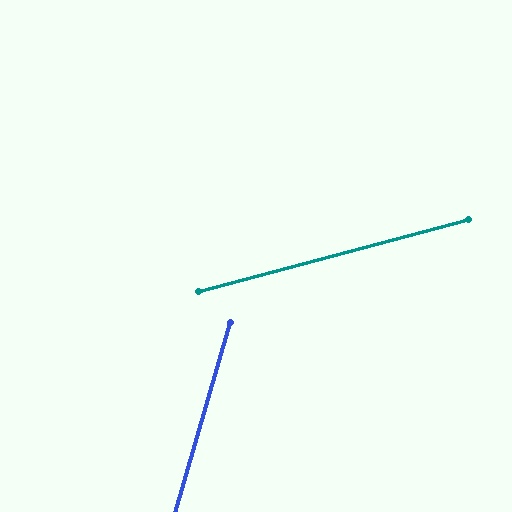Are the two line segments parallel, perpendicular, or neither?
Neither parallel nor perpendicular — they differ by about 59°.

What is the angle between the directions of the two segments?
Approximately 59 degrees.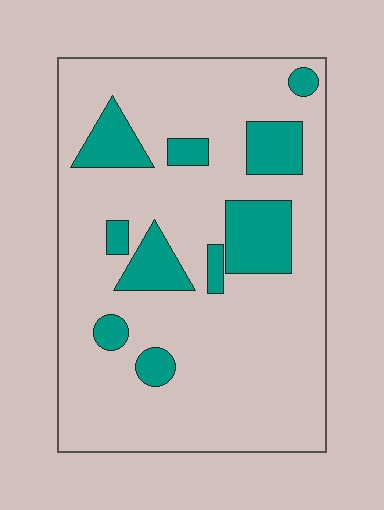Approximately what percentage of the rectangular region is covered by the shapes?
Approximately 20%.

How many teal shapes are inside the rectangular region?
10.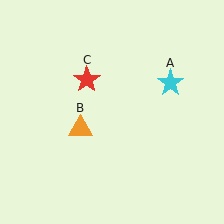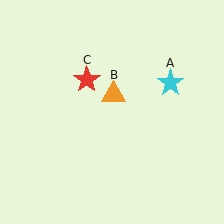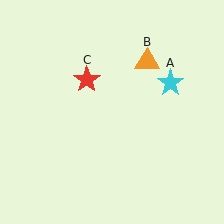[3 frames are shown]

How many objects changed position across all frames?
1 object changed position: orange triangle (object B).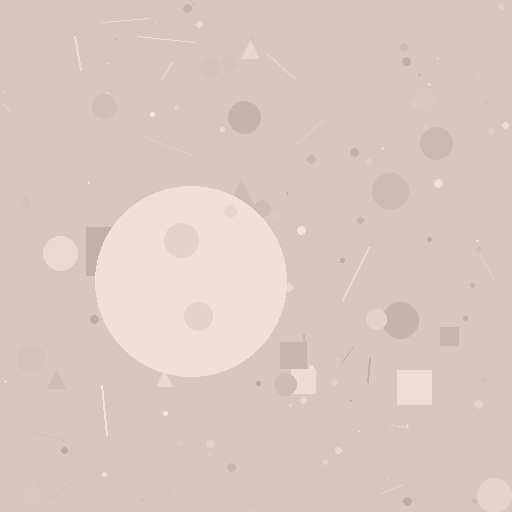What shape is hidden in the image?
A circle is hidden in the image.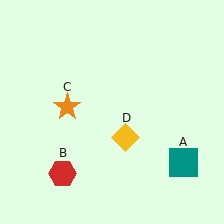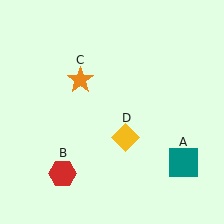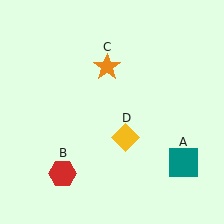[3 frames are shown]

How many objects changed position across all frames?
1 object changed position: orange star (object C).